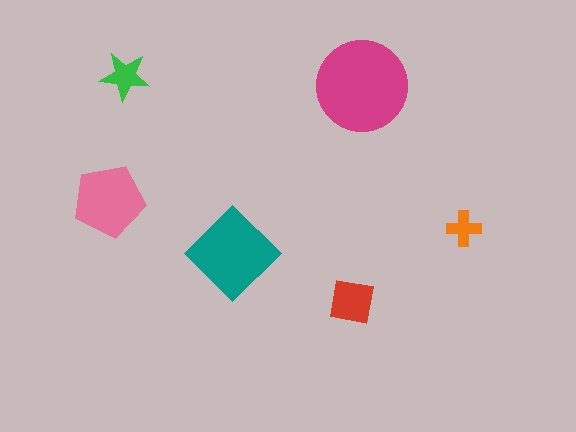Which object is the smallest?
The orange cross.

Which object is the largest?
The magenta circle.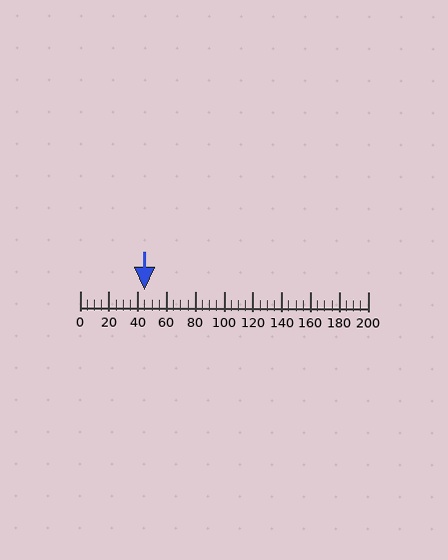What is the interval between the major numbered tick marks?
The major tick marks are spaced 20 units apart.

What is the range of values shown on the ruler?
The ruler shows values from 0 to 200.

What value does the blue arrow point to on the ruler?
The blue arrow points to approximately 45.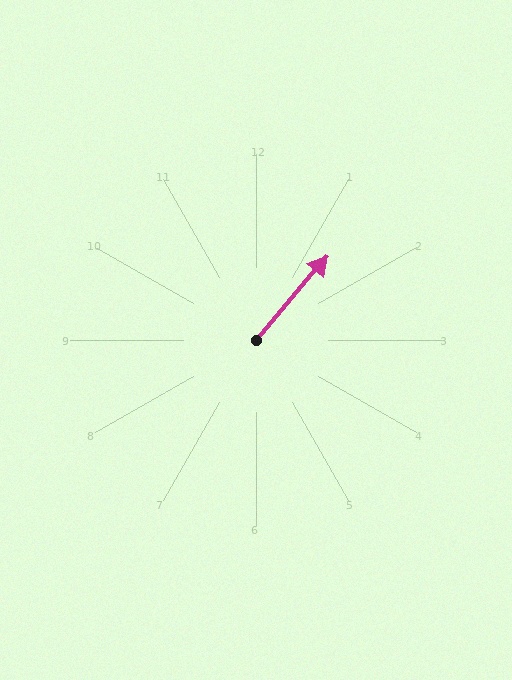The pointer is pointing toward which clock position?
Roughly 1 o'clock.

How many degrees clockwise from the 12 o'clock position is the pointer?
Approximately 40 degrees.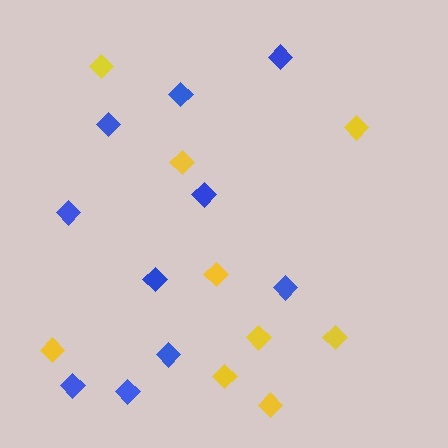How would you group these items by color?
There are 2 groups: one group of yellow diamonds (9) and one group of blue diamonds (10).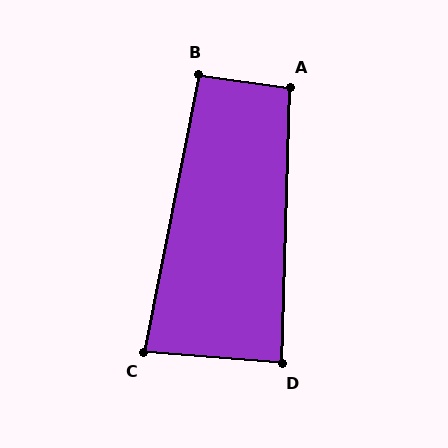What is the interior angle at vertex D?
Approximately 87 degrees (approximately right).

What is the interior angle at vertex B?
Approximately 93 degrees (approximately right).